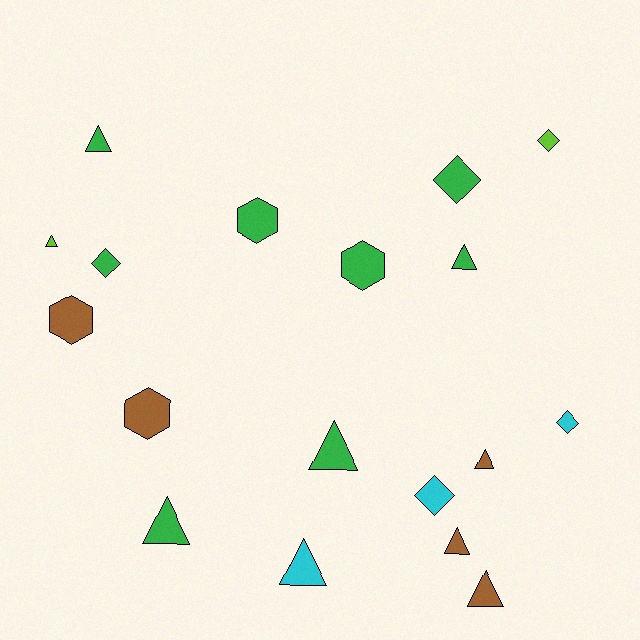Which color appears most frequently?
Green, with 8 objects.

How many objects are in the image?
There are 18 objects.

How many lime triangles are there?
There is 1 lime triangle.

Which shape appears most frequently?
Triangle, with 9 objects.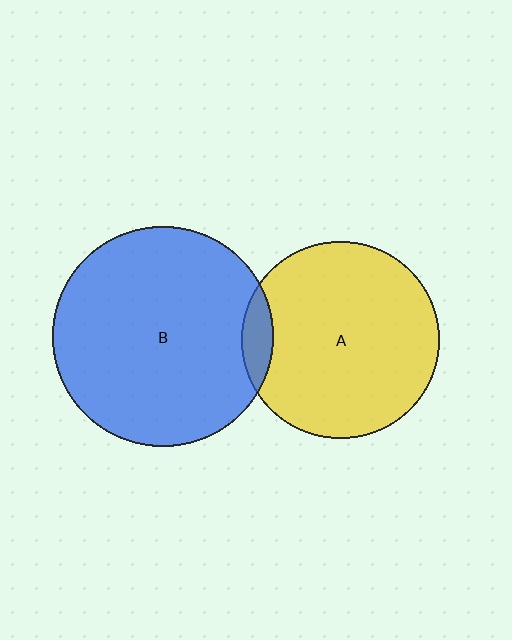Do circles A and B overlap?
Yes.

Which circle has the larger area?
Circle B (blue).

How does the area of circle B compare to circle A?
Approximately 1.2 times.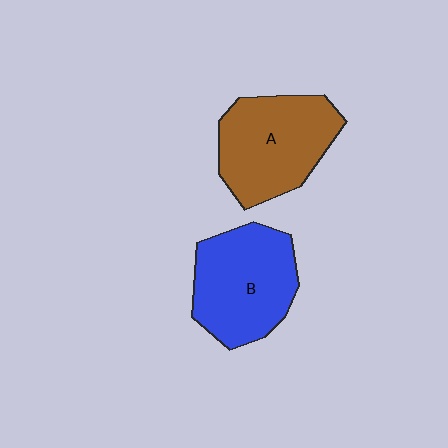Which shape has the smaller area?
Shape B (blue).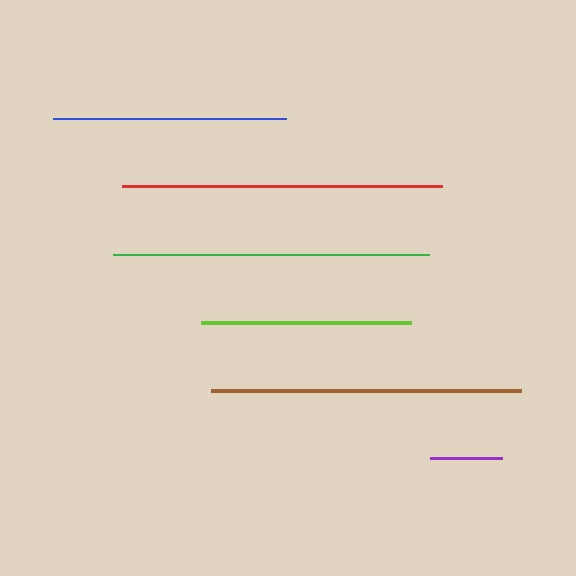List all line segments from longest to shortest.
From longest to shortest: red, green, brown, blue, lime, purple.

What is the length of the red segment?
The red segment is approximately 320 pixels long.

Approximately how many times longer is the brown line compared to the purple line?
The brown line is approximately 4.3 times the length of the purple line.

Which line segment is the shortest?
The purple line is the shortest at approximately 72 pixels.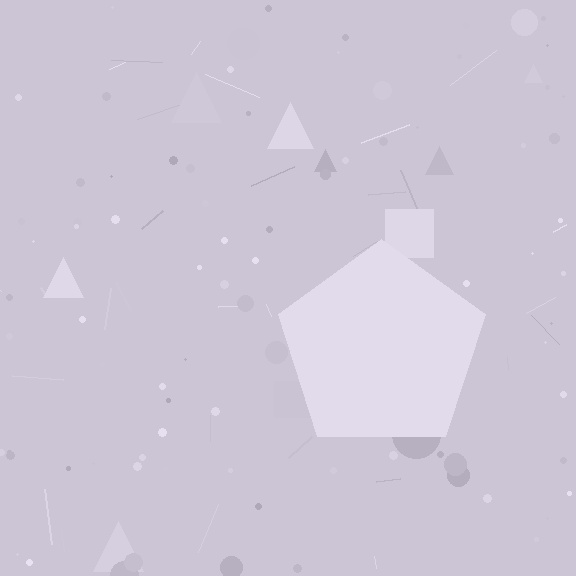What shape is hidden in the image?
A pentagon is hidden in the image.